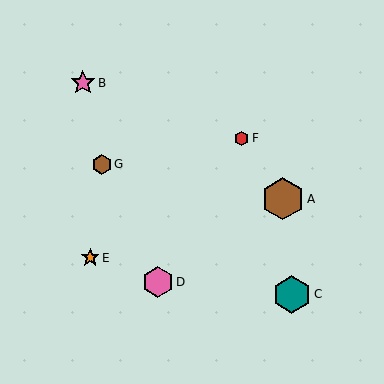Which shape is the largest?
The brown hexagon (labeled A) is the largest.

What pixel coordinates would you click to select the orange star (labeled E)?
Click at (90, 258) to select the orange star E.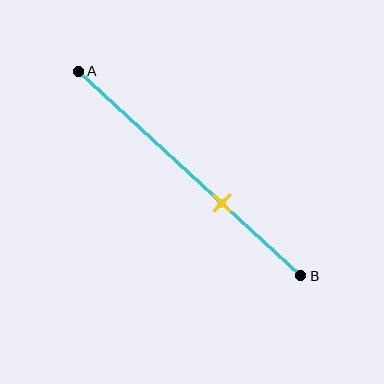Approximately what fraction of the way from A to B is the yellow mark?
The yellow mark is approximately 65% of the way from A to B.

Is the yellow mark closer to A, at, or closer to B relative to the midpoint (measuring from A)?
The yellow mark is closer to point B than the midpoint of segment AB.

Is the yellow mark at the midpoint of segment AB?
No, the mark is at about 65% from A, not at the 50% midpoint.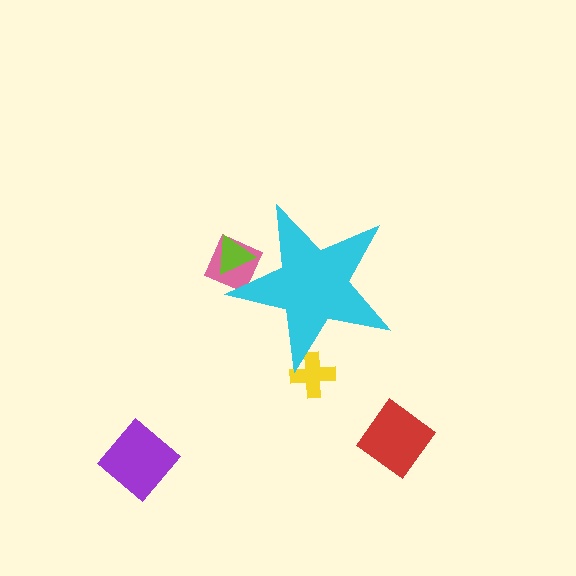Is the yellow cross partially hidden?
Yes, the yellow cross is partially hidden behind the cyan star.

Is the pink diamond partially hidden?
Yes, the pink diamond is partially hidden behind the cyan star.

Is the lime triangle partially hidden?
Yes, the lime triangle is partially hidden behind the cyan star.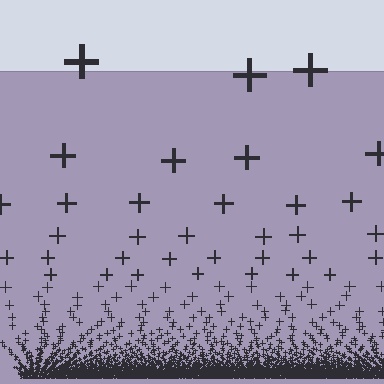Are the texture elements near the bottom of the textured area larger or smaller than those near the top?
Smaller. The gradient is inverted — elements near the bottom are smaller and denser.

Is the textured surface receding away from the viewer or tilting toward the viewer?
The surface appears to tilt toward the viewer. Texture elements get larger and sparser toward the top.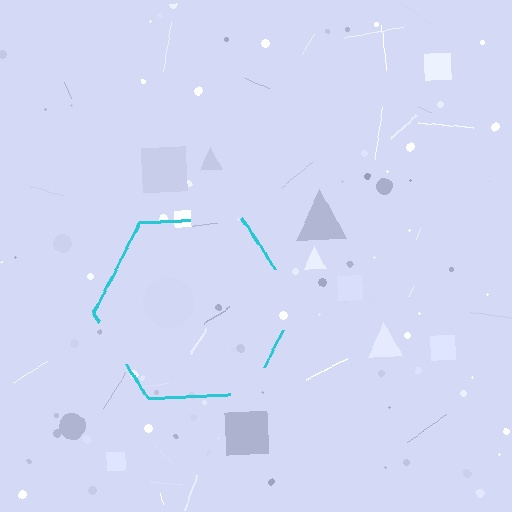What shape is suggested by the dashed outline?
The dashed outline suggests a hexagon.